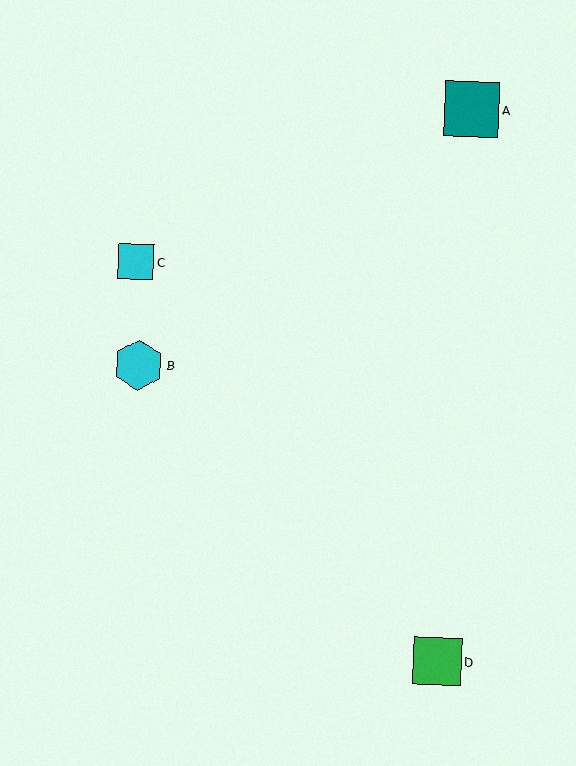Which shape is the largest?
The teal square (labeled A) is the largest.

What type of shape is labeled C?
Shape C is a cyan square.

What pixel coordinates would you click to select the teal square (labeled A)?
Click at (472, 109) to select the teal square A.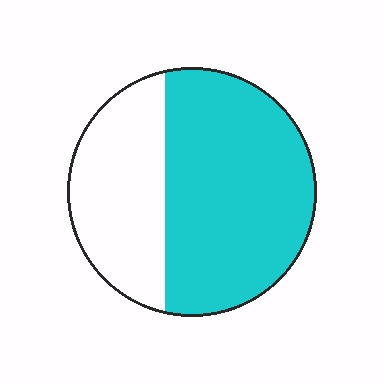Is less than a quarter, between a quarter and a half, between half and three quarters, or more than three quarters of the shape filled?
Between half and three quarters.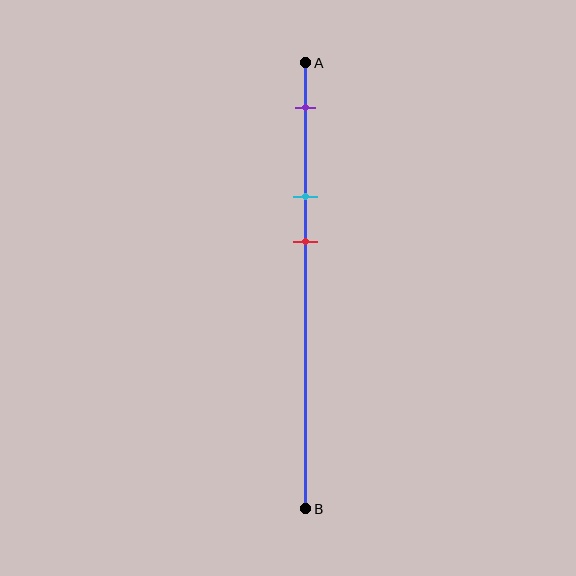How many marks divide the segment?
There are 3 marks dividing the segment.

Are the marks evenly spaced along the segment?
Yes, the marks are approximately evenly spaced.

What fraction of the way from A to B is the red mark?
The red mark is approximately 40% (0.4) of the way from A to B.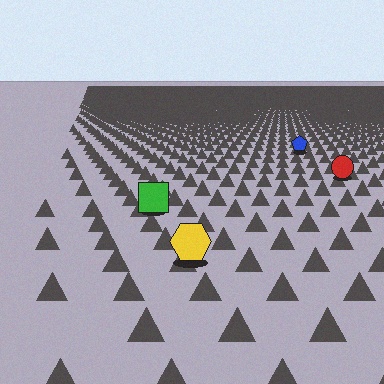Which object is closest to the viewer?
The yellow hexagon is closest. The texture marks near it are larger and more spread out.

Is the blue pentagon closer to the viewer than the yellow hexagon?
No. The yellow hexagon is closer — you can tell from the texture gradient: the ground texture is coarser near it.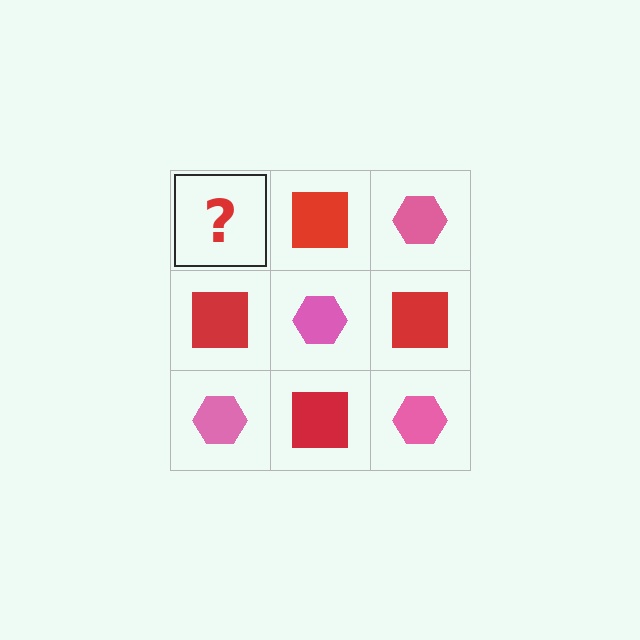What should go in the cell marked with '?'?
The missing cell should contain a pink hexagon.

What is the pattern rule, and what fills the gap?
The rule is that it alternates pink hexagon and red square in a checkerboard pattern. The gap should be filled with a pink hexagon.